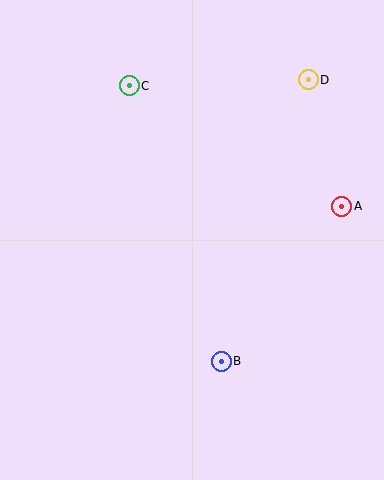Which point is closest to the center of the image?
Point B at (221, 361) is closest to the center.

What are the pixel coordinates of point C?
Point C is at (129, 86).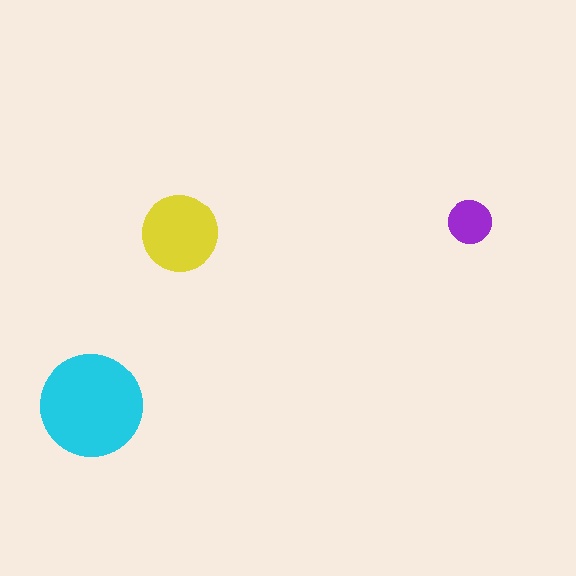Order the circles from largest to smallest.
the cyan one, the yellow one, the purple one.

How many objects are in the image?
There are 3 objects in the image.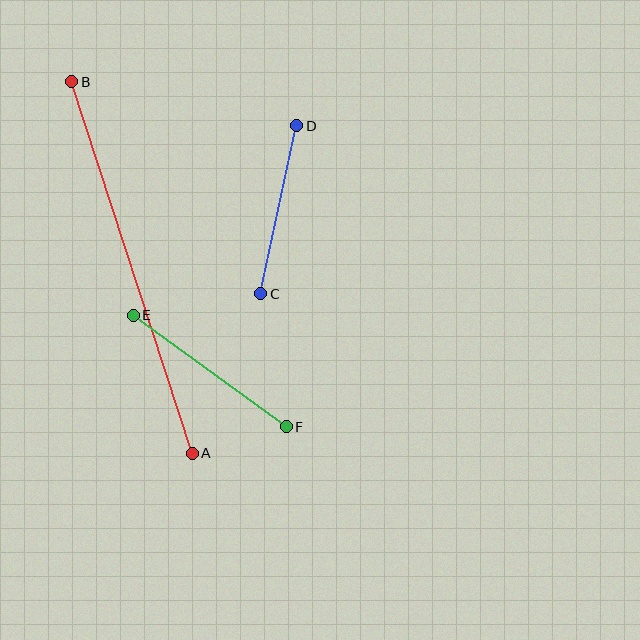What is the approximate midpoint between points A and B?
The midpoint is at approximately (132, 267) pixels.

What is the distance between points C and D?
The distance is approximately 172 pixels.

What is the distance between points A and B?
The distance is approximately 391 pixels.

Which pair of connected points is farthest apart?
Points A and B are farthest apart.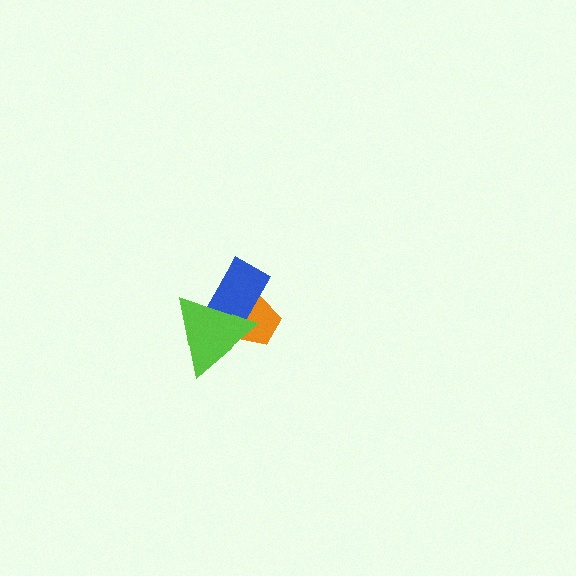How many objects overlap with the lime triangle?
2 objects overlap with the lime triangle.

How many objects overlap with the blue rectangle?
2 objects overlap with the blue rectangle.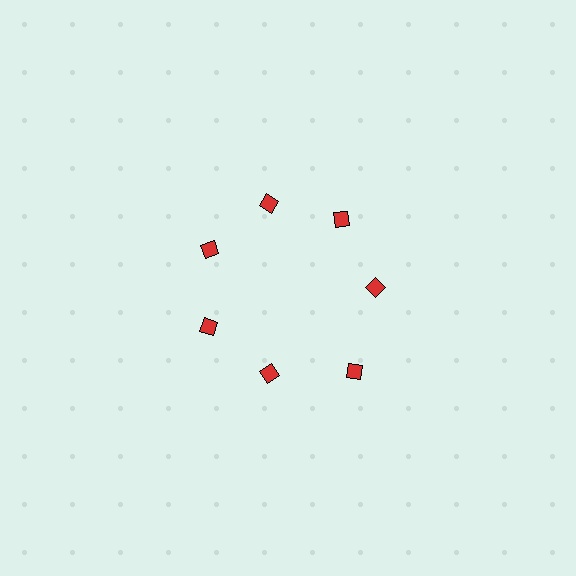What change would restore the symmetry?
The symmetry would be restored by moving it inward, back onto the ring so that all 7 diamonds sit at equal angles and equal distance from the center.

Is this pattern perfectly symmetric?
No. The 7 red diamonds are arranged in a ring, but one element near the 5 o'clock position is pushed outward from the center, breaking the 7-fold rotational symmetry.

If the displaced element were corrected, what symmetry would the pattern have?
It would have 7-fold rotational symmetry — the pattern would map onto itself every 51 degrees.